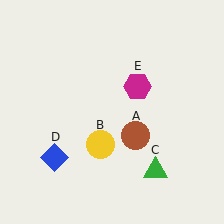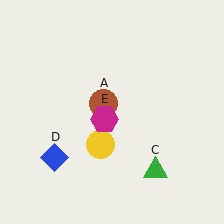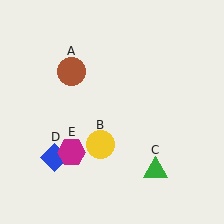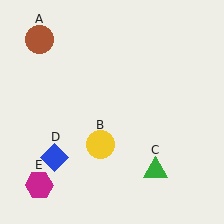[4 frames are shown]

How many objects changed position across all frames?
2 objects changed position: brown circle (object A), magenta hexagon (object E).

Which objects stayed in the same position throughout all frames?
Yellow circle (object B) and green triangle (object C) and blue diamond (object D) remained stationary.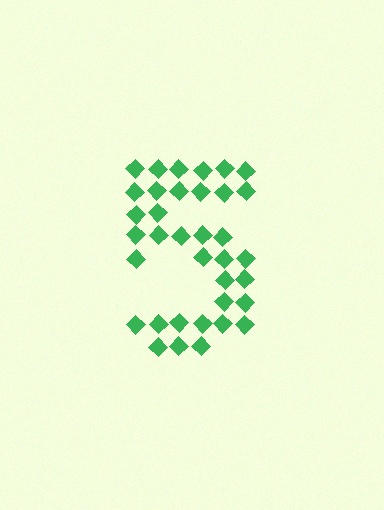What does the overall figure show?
The overall figure shows the digit 5.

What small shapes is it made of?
It is made of small diamonds.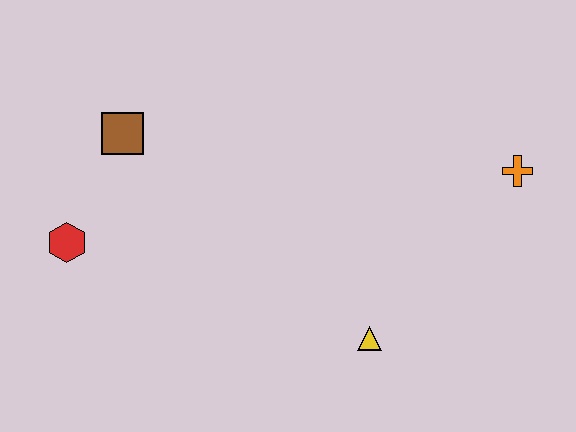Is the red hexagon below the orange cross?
Yes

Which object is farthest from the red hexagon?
The orange cross is farthest from the red hexagon.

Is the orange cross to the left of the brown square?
No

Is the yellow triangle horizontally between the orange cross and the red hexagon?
Yes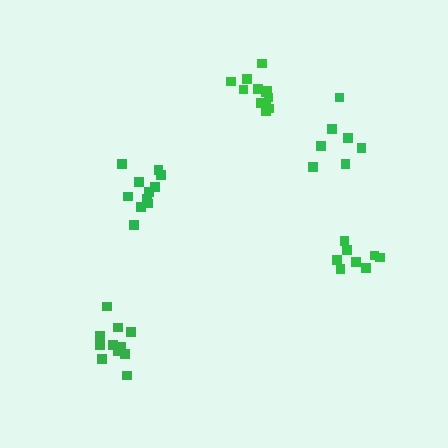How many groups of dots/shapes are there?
There are 5 groups.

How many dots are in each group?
Group 1: 11 dots, Group 2: 8 dots, Group 3: 7 dots, Group 4: 11 dots, Group 5: 13 dots (50 total).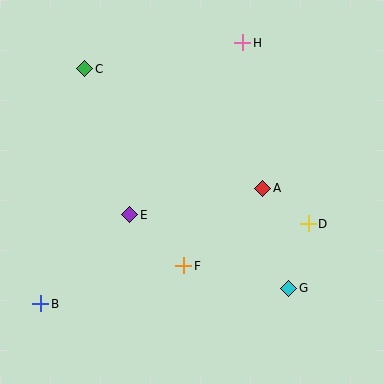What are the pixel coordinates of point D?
Point D is at (308, 224).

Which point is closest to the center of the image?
Point E at (130, 215) is closest to the center.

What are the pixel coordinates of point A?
Point A is at (263, 188).